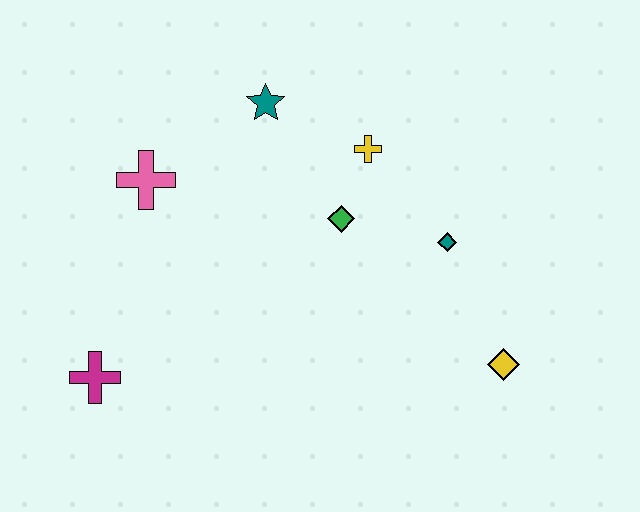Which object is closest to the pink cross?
The teal star is closest to the pink cross.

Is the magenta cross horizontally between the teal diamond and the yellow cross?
No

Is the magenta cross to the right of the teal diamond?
No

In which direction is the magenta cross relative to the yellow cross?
The magenta cross is to the left of the yellow cross.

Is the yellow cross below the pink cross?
No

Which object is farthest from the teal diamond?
The magenta cross is farthest from the teal diamond.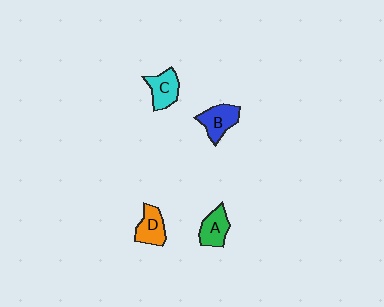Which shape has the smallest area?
Shape A (green).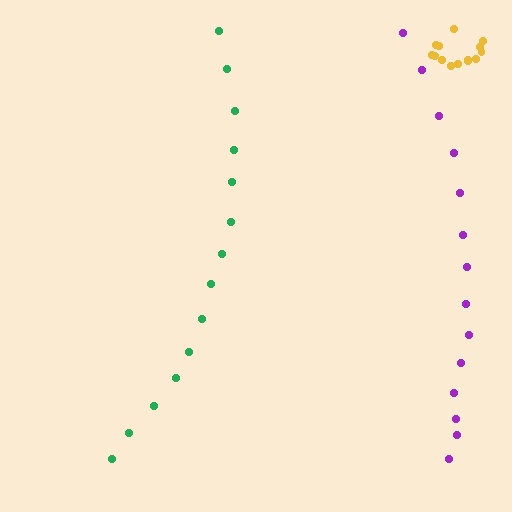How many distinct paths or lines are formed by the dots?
There are 3 distinct paths.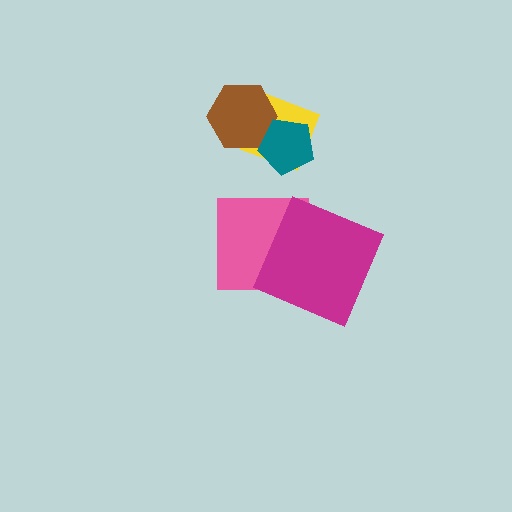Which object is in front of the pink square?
The magenta square is in front of the pink square.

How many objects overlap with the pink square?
1 object overlaps with the pink square.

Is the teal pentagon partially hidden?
No, no other shape covers it.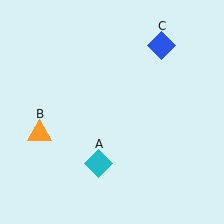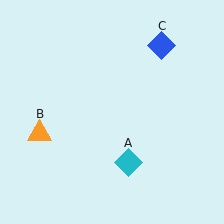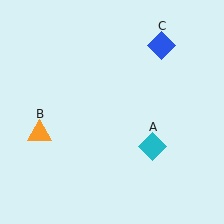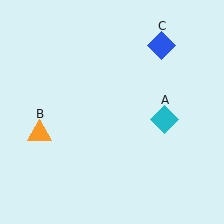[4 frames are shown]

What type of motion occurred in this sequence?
The cyan diamond (object A) rotated counterclockwise around the center of the scene.